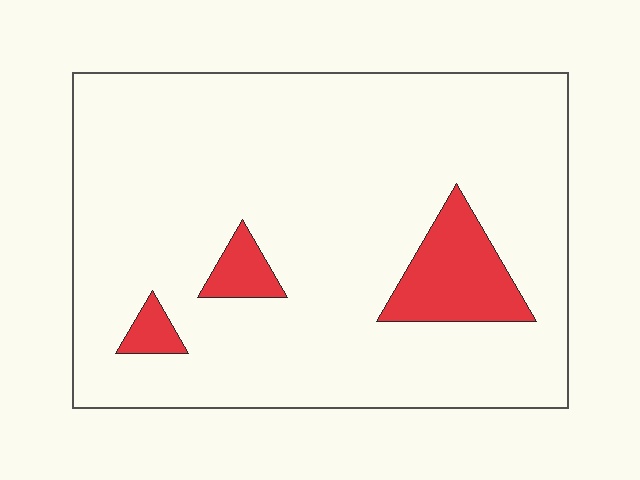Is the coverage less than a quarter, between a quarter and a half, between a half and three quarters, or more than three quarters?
Less than a quarter.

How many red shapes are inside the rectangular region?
3.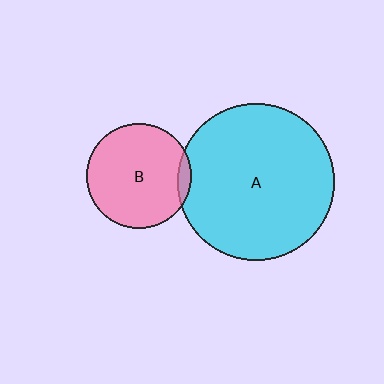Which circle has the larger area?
Circle A (cyan).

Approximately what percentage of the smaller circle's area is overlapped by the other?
Approximately 5%.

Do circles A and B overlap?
Yes.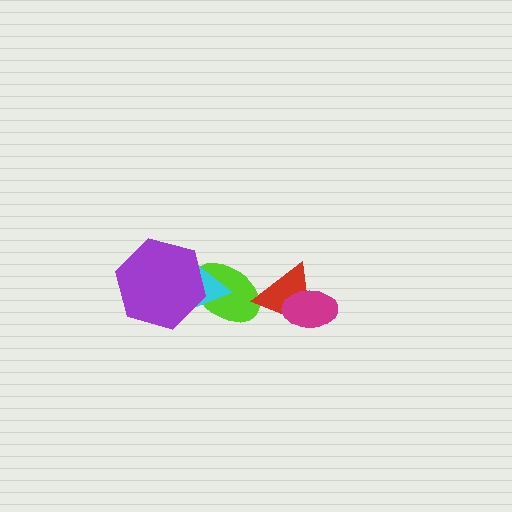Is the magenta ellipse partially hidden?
No, no other shape covers it.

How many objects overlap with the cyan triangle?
2 objects overlap with the cyan triangle.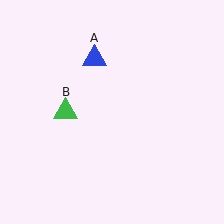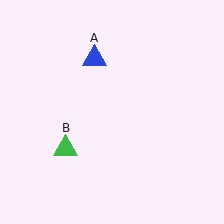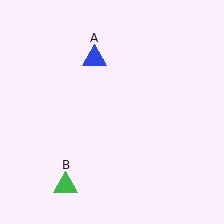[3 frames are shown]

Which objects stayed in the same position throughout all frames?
Blue triangle (object A) remained stationary.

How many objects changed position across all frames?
1 object changed position: green triangle (object B).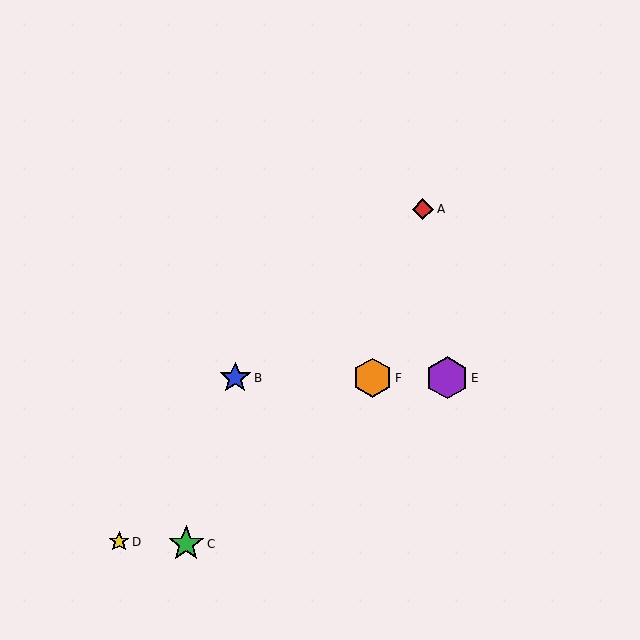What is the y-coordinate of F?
Object F is at y≈378.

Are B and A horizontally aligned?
No, B is at y≈378 and A is at y≈209.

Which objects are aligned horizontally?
Objects B, E, F are aligned horizontally.